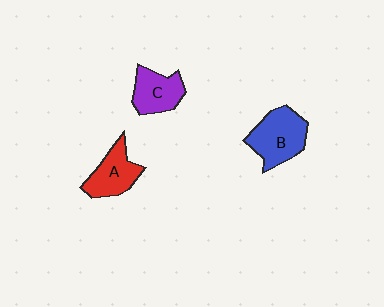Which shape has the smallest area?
Shape C (purple).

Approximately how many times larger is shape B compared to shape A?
Approximately 1.3 times.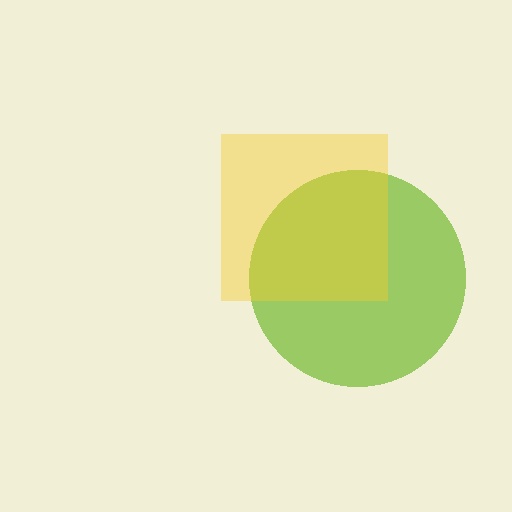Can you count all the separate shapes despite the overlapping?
Yes, there are 2 separate shapes.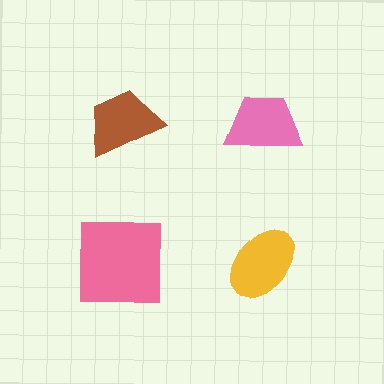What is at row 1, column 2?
A pink trapezoid.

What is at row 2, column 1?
A pink square.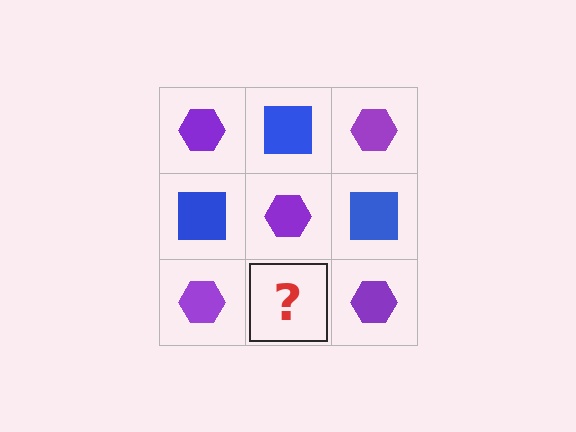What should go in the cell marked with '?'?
The missing cell should contain a blue square.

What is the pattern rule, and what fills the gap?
The rule is that it alternates purple hexagon and blue square in a checkerboard pattern. The gap should be filled with a blue square.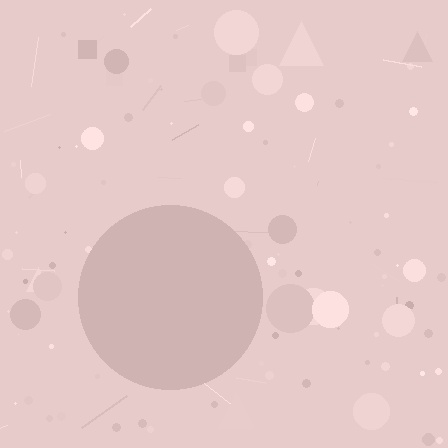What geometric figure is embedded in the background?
A circle is embedded in the background.